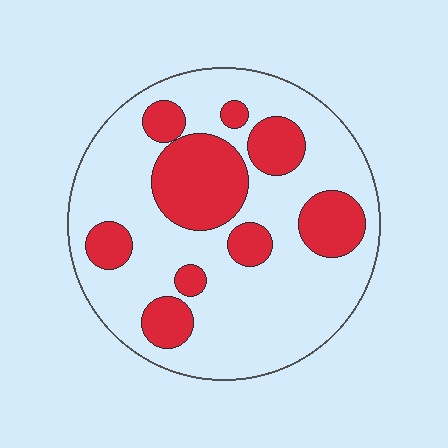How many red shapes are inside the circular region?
9.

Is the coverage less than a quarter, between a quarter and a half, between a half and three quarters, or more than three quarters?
Between a quarter and a half.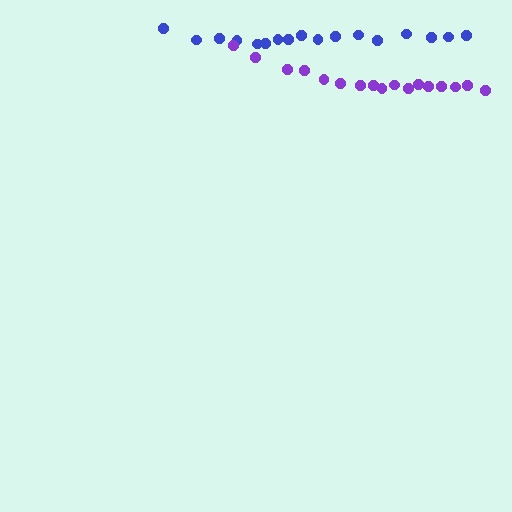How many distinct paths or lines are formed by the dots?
There are 2 distinct paths.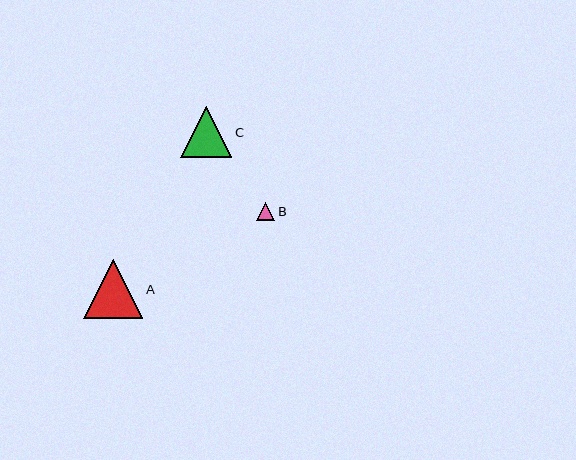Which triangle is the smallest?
Triangle B is the smallest with a size of approximately 18 pixels.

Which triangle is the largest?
Triangle A is the largest with a size of approximately 59 pixels.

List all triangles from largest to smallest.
From largest to smallest: A, C, B.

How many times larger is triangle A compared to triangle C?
Triangle A is approximately 1.2 times the size of triangle C.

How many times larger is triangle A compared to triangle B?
Triangle A is approximately 3.2 times the size of triangle B.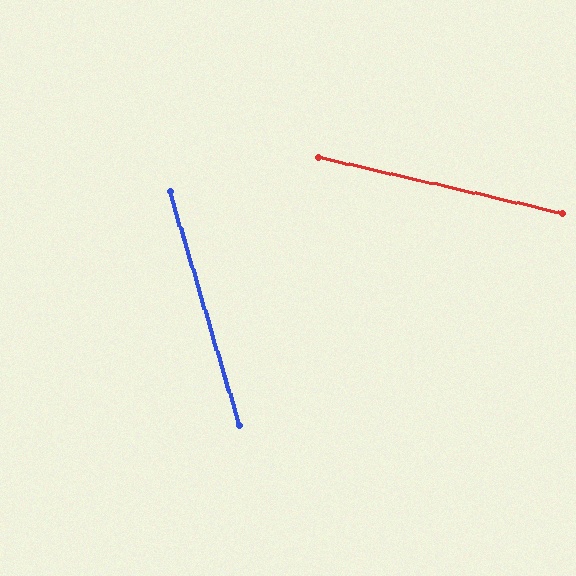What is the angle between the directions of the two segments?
Approximately 61 degrees.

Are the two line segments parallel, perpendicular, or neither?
Neither parallel nor perpendicular — they differ by about 61°.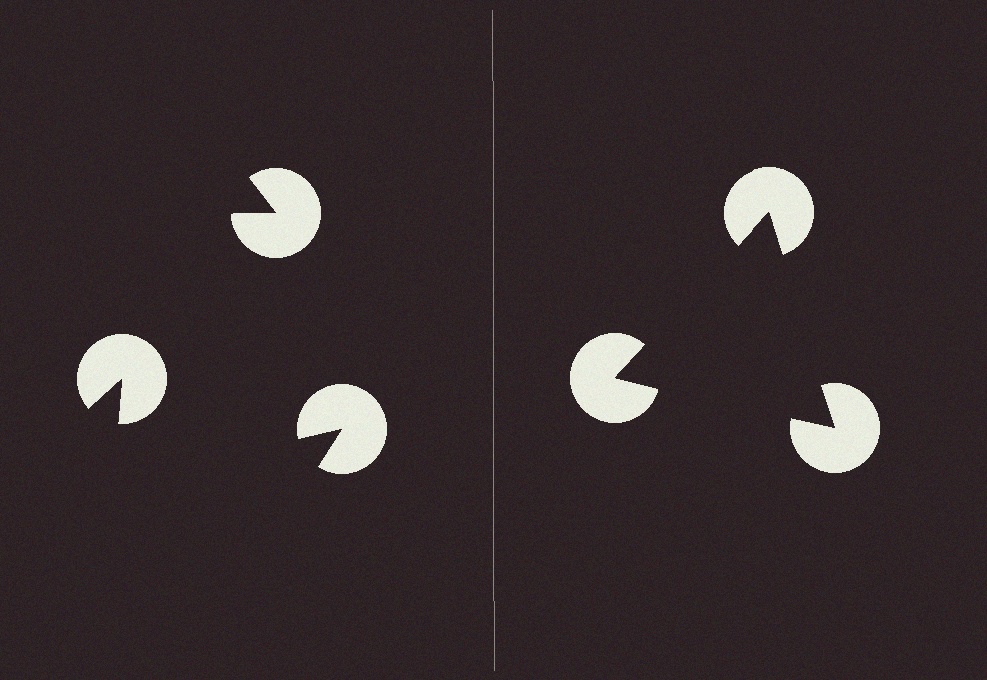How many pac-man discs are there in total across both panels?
6 — 3 on each side.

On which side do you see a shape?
An illusory triangle appears on the right side. On the left side the wedge cuts are rotated, so no coherent shape forms.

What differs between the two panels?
The pac-man discs are positioned identically on both sides; only the wedge orientations differ. On the right they align to a triangle; on the left they are misaligned.